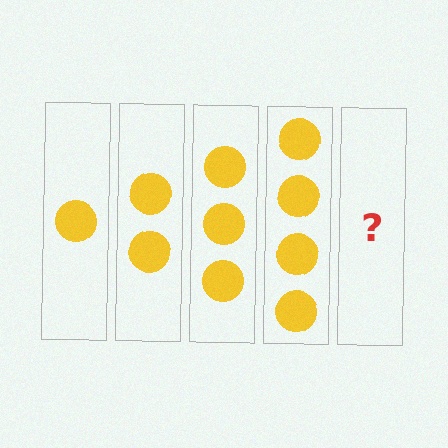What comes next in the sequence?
The next element should be 5 circles.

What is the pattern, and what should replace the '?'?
The pattern is that each step adds one more circle. The '?' should be 5 circles.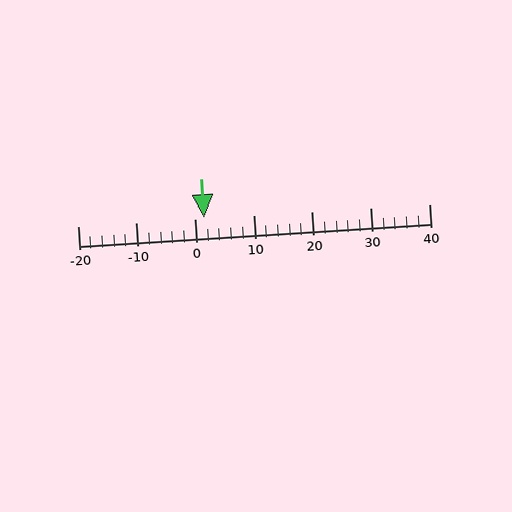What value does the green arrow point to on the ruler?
The green arrow points to approximately 2.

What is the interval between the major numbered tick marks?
The major tick marks are spaced 10 units apart.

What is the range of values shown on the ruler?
The ruler shows values from -20 to 40.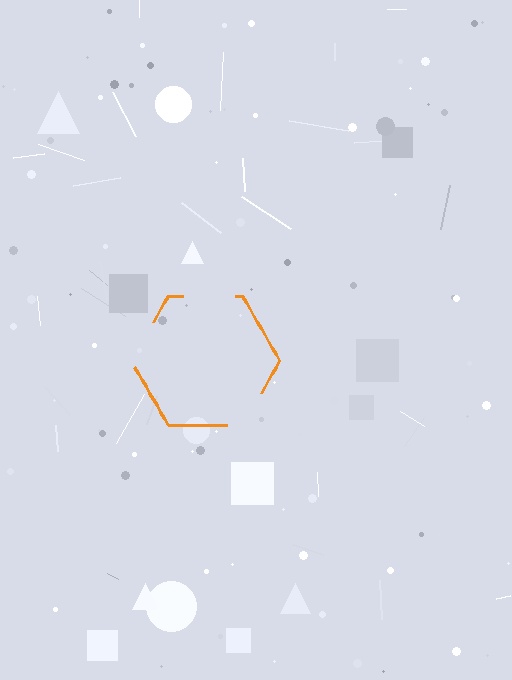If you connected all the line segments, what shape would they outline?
They would outline a hexagon.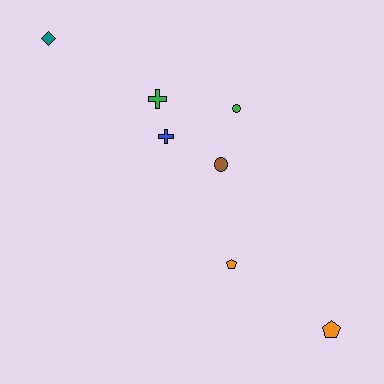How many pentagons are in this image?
There are 2 pentagons.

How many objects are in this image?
There are 7 objects.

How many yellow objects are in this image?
There are no yellow objects.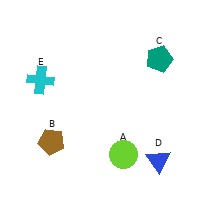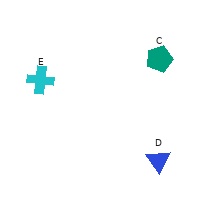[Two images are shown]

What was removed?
The brown pentagon (B), the lime circle (A) were removed in Image 2.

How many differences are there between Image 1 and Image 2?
There are 2 differences between the two images.